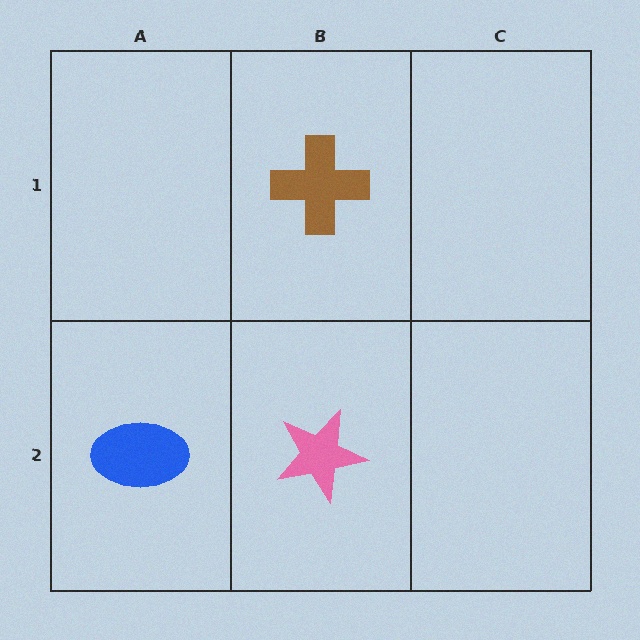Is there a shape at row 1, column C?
No, that cell is empty.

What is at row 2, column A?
A blue ellipse.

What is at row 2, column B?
A pink star.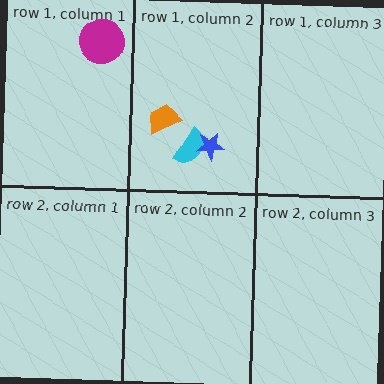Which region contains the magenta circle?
The row 1, column 1 region.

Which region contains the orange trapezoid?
The row 1, column 2 region.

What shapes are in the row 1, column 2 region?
The cyan semicircle, the blue star, the orange trapezoid.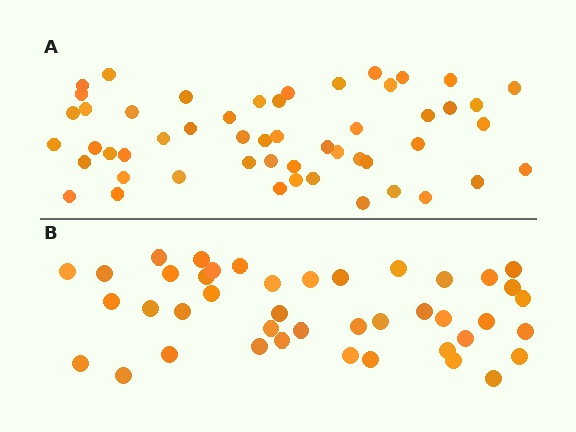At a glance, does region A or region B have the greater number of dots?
Region A (the top region) has more dots.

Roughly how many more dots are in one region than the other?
Region A has roughly 10 or so more dots than region B.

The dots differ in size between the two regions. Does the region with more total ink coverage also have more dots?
No. Region B has more total ink coverage because its dots are larger, but region A actually contains more individual dots. Total area can be misleading — the number of items is what matters here.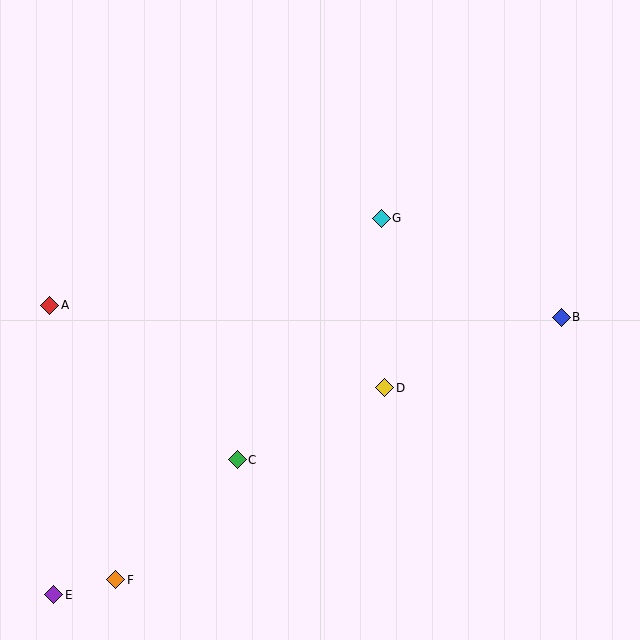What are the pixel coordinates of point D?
Point D is at (385, 388).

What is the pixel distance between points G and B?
The distance between G and B is 205 pixels.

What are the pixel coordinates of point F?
Point F is at (116, 580).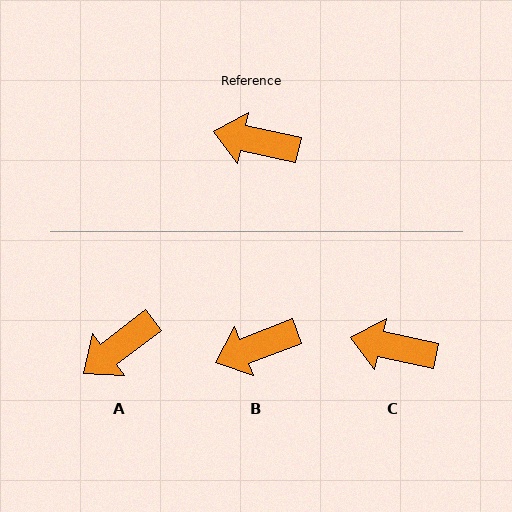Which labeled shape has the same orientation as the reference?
C.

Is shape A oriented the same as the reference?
No, it is off by about 49 degrees.